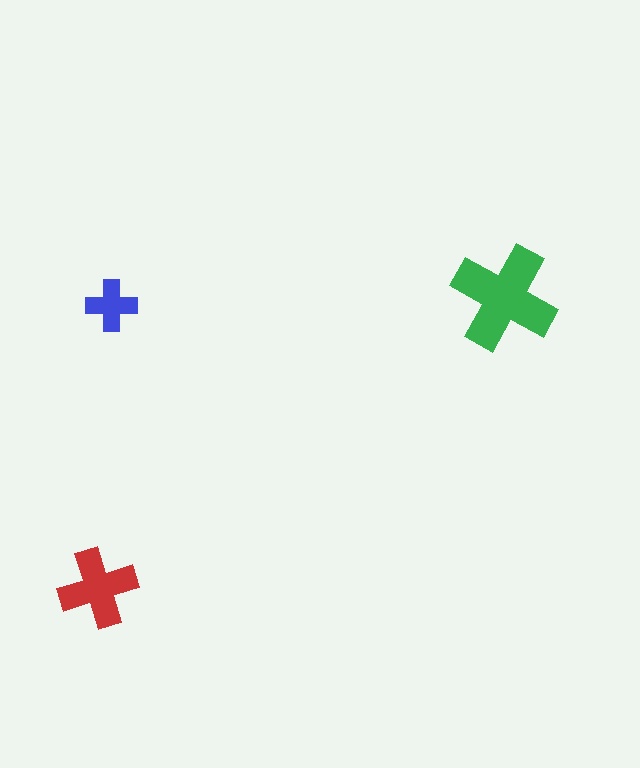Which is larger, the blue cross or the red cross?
The red one.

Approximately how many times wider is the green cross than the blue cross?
About 2 times wider.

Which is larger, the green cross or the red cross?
The green one.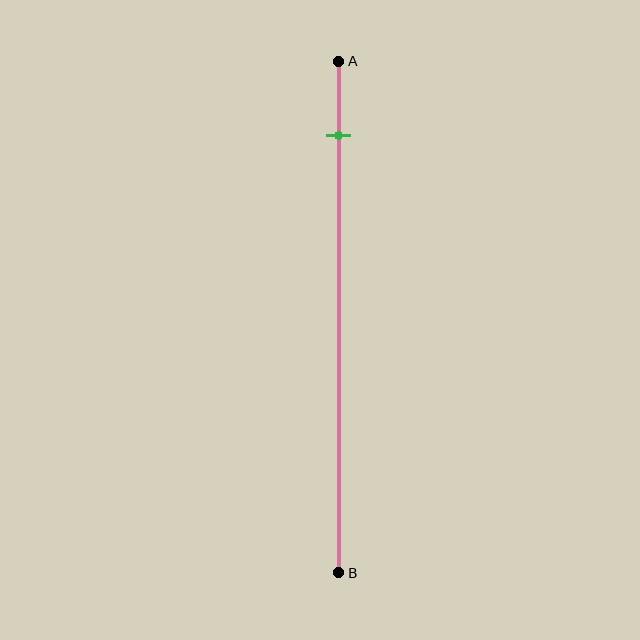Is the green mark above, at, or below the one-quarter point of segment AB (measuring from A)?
The green mark is above the one-quarter point of segment AB.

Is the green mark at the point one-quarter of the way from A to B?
No, the mark is at about 15% from A, not at the 25% one-quarter point.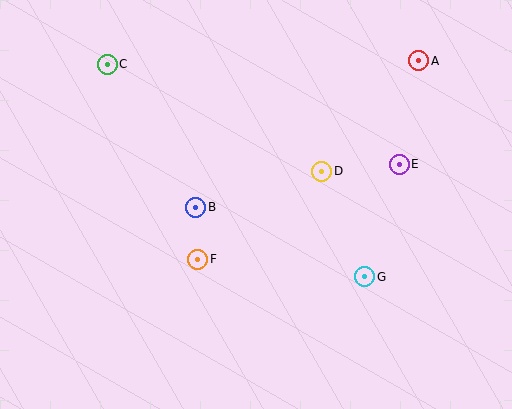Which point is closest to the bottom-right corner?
Point G is closest to the bottom-right corner.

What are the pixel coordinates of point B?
Point B is at (196, 207).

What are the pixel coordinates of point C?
Point C is at (107, 64).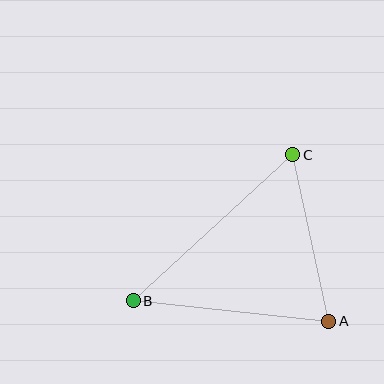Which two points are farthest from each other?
Points B and C are farthest from each other.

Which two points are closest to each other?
Points A and C are closest to each other.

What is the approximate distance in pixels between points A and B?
The distance between A and B is approximately 197 pixels.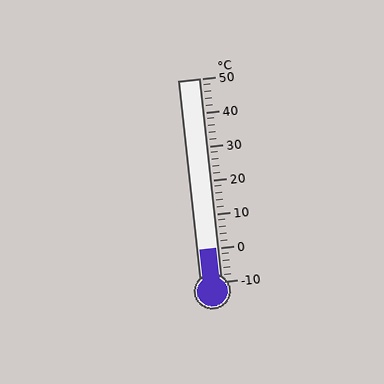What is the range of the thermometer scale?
The thermometer scale ranges from -10°C to 50°C.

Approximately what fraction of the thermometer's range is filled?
The thermometer is filled to approximately 15% of its range.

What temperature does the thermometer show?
The thermometer shows approximately 0°C.